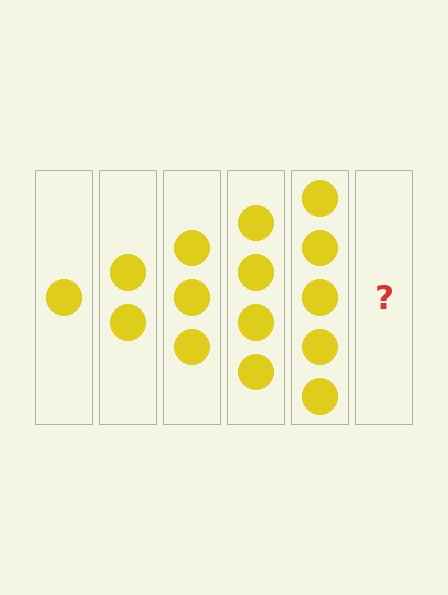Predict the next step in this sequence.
The next step is 6 circles.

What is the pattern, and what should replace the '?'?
The pattern is that each step adds one more circle. The '?' should be 6 circles.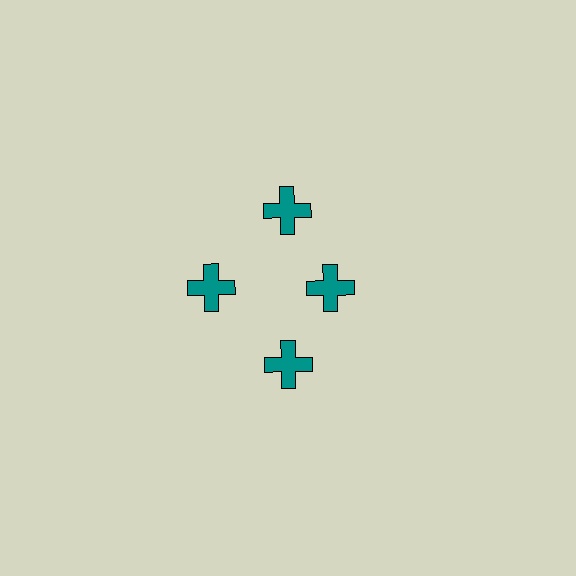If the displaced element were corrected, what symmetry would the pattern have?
It would have 4-fold rotational symmetry — the pattern would map onto itself every 90 degrees.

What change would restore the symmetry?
The symmetry would be restored by moving it outward, back onto the ring so that all 4 crosses sit at equal angles and equal distance from the center.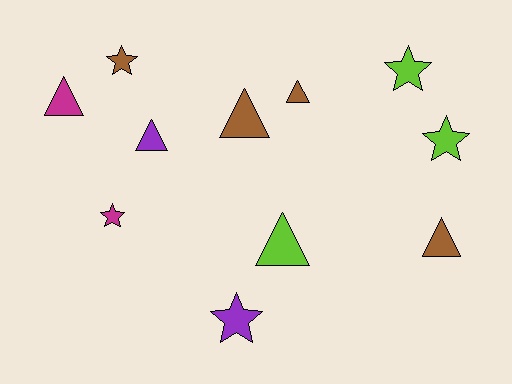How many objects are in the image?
There are 11 objects.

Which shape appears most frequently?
Triangle, with 6 objects.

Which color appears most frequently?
Brown, with 4 objects.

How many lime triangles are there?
There is 1 lime triangle.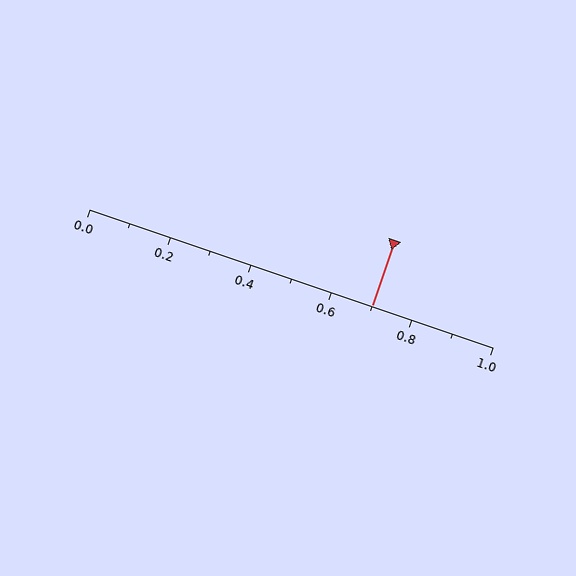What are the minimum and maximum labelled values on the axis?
The axis runs from 0.0 to 1.0.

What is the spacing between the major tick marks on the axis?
The major ticks are spaced 0.2 apart.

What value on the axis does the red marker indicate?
The marker indicates approximately 0.7.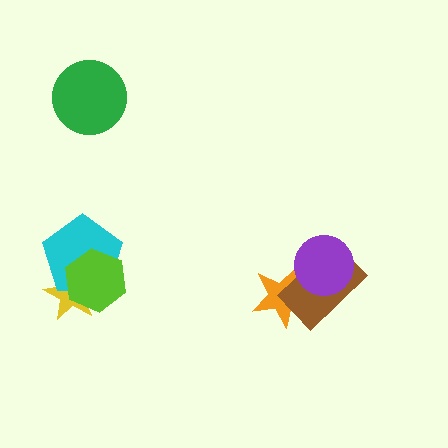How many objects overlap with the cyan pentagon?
2 objects overlap with the cyan pentagon.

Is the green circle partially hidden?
No, no other shape covers it.